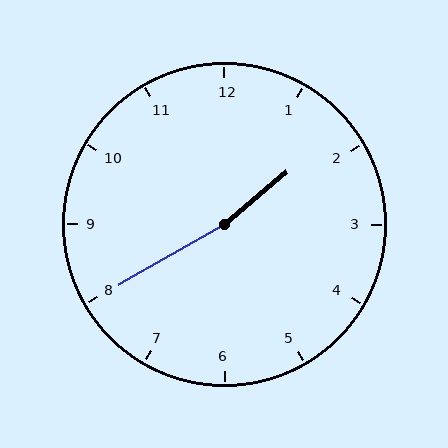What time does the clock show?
1:40.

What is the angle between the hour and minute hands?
Approximately 170 degrees.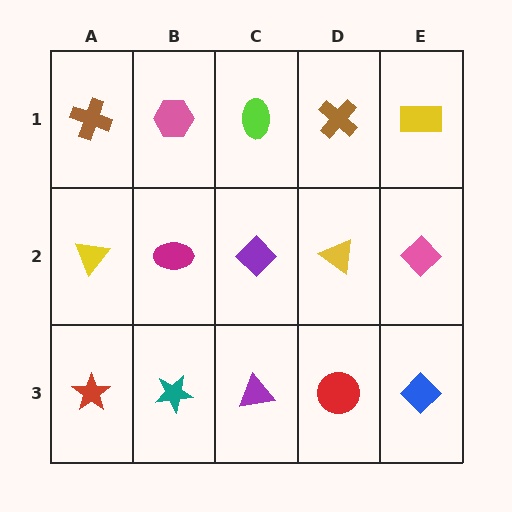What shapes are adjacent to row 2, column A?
A brown cross (row 1, column A), a red star (row 3, column A), a magenta ellipse (row 2, column B).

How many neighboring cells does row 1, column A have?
2.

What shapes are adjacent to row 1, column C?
A purple diamond (row 2, column C), a pink hexagon (row 1, column B), a brown cross (row 1, column D).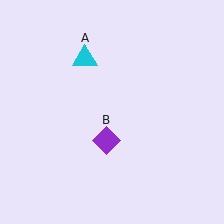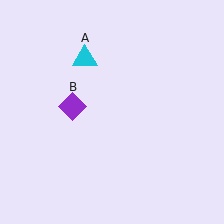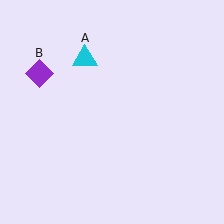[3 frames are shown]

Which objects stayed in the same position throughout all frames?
Cyan triangle (object A) remained stationary.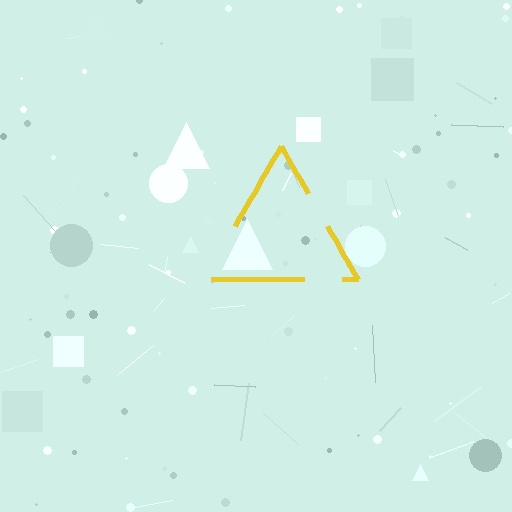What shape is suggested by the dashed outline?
The dashed outline suggests a triangle.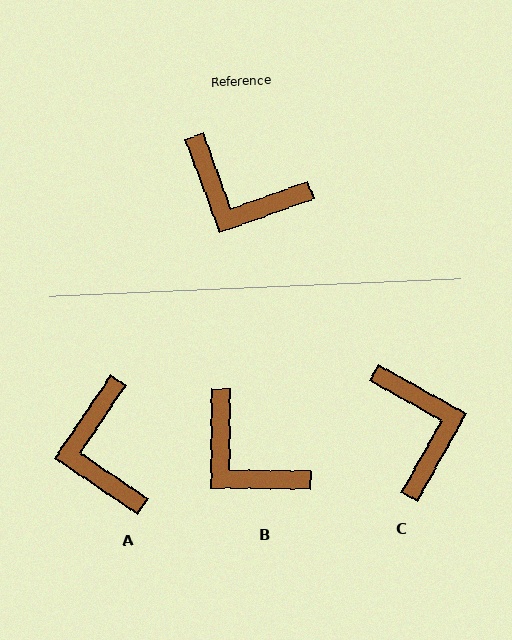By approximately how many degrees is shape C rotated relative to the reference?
Approximately 131 degrees counter-clockwise.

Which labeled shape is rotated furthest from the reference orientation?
C, about 131 degrees away.